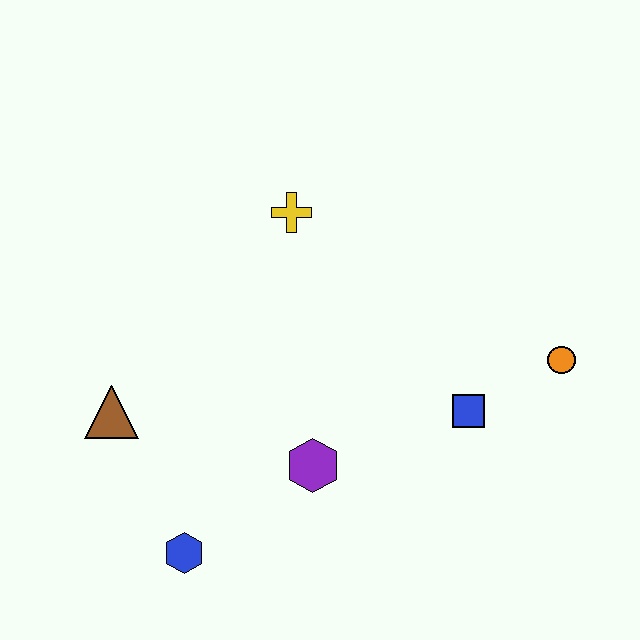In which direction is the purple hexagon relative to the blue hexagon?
The purple hexagon is to the right of the blue hexagon.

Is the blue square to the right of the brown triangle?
Yes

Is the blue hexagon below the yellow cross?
Yes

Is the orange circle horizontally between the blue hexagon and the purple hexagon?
No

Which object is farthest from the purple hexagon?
The orange circle is farthest from the purple hexagon.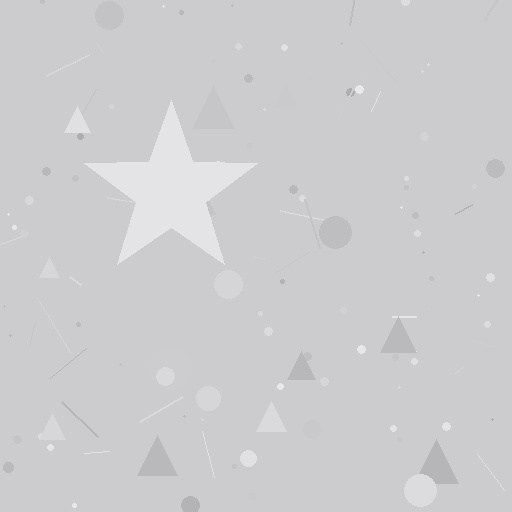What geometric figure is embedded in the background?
A star is embedded in the background.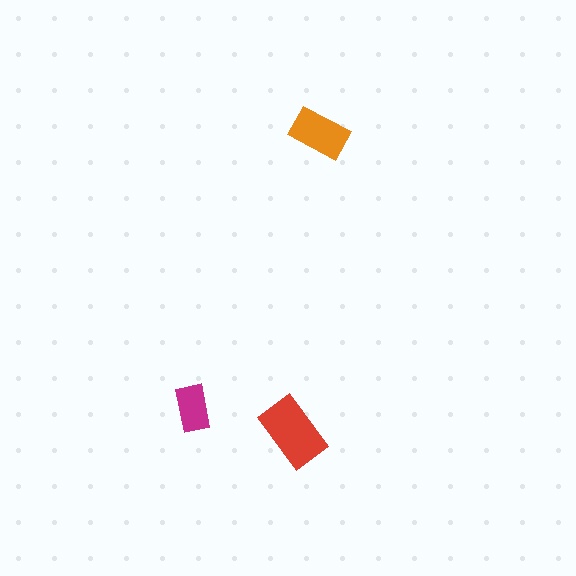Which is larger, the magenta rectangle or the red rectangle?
The red one.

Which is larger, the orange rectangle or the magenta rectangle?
The orange one.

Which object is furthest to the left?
The magenta rectangle is leftmost.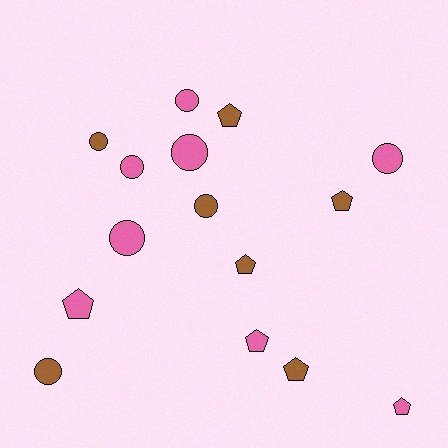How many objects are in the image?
There are 15 objects.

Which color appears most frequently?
Pink, with 8 objects.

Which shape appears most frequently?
Circle, with 8 objects.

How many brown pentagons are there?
There are 4 brown pentagons.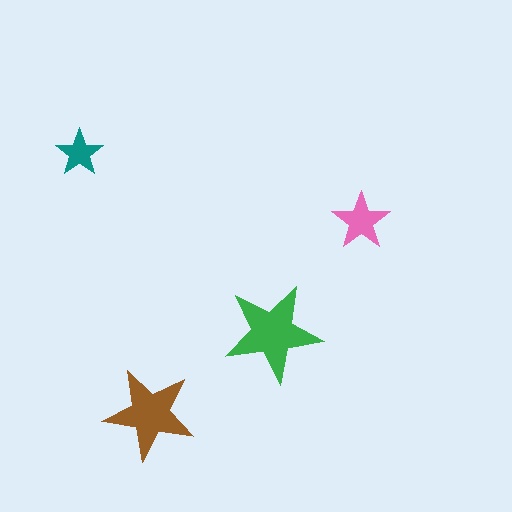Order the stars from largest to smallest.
the green one, the brown one, the pink one, the teal one.